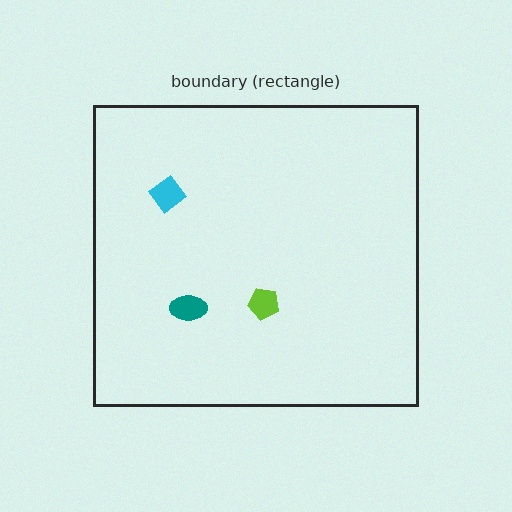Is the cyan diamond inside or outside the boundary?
Inside.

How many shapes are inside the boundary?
3 inside, 0 outside.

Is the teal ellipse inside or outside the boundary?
Inside.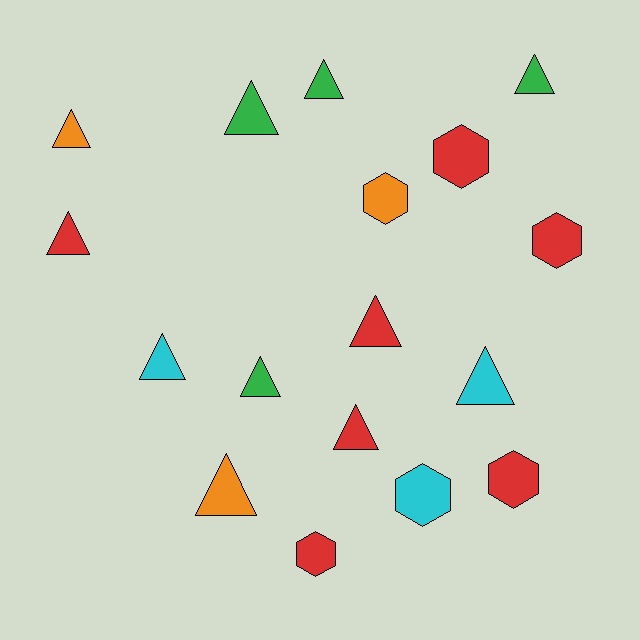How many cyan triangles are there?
There are 2 cyan triangles.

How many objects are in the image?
There are 17 objects.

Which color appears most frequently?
Red, with 7 objects.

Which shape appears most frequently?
Triangle, with 11 objects.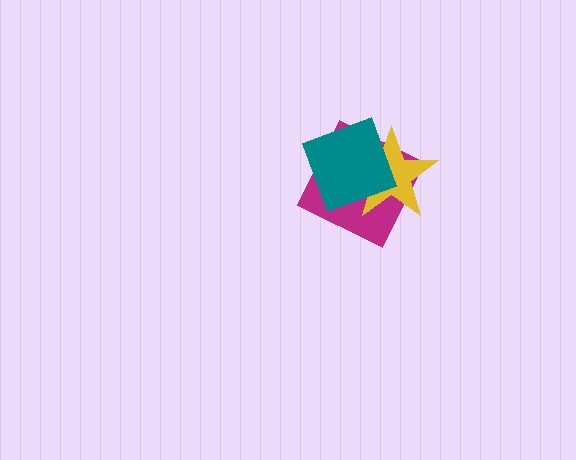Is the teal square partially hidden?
No, no other shape covers it.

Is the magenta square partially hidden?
Yes, it is partially covered by another shape.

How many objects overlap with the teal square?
2 objects overlap with the teal square.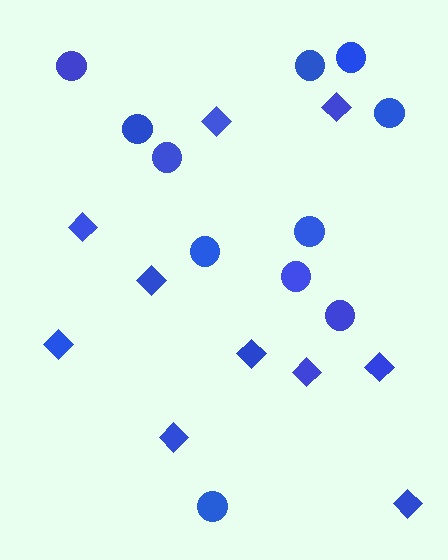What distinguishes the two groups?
There are 2 groups: one group of circles (11) and one group of diamonds (10).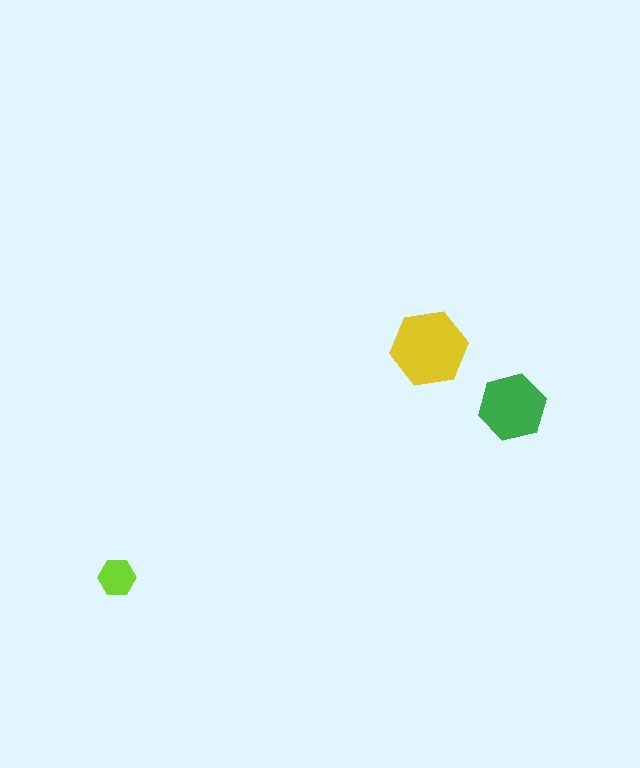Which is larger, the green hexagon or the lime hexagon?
The green one.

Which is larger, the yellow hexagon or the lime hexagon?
The yellow one.